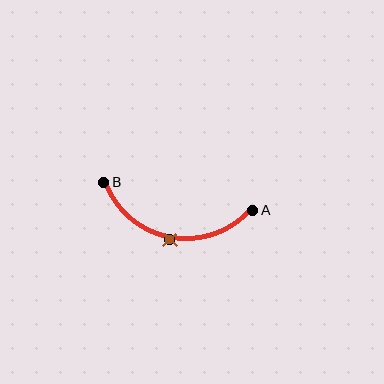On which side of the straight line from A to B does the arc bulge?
The arc bulges below the straight line connecting A and B.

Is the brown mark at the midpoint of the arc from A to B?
Yes. The brown mark lies on the arc at equal arc-length from both A and B — it is the arc midpoint.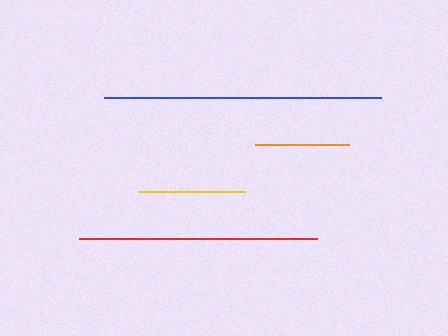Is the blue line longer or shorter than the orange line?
The blue line is longer than the orange line.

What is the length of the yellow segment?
The yellow segment is approximately 106 pixels long.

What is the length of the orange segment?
The orange segment is approximately 94 pixels long.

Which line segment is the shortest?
The orange line is the shortest at approximately 94 pixels.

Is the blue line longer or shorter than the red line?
The blue line is longer than the red line.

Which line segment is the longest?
The blue line is the longest at approximately 277 pixels.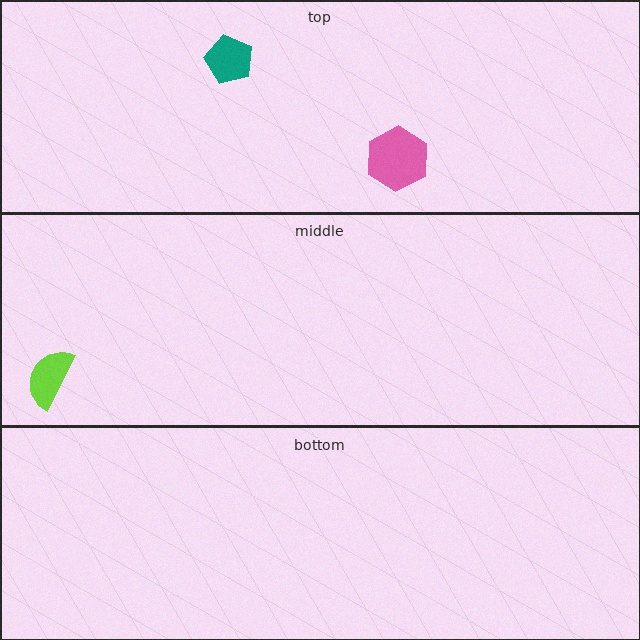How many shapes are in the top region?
2.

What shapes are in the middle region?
The lime semicircle.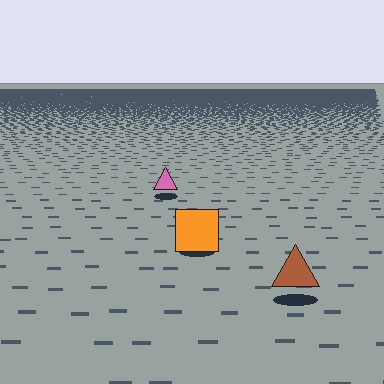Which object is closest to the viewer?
The brown triangle is closest. The texture marks near it are larger and more spread out.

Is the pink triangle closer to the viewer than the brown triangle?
No. The brown triangle is closer — you can tell from the texture gradient: the ground texture is coarser near it.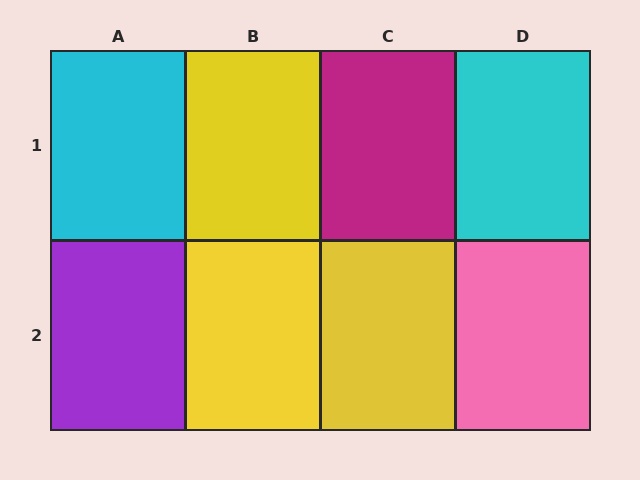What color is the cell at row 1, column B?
Yellow.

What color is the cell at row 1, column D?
Cyan.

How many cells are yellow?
3 cells are yellow.